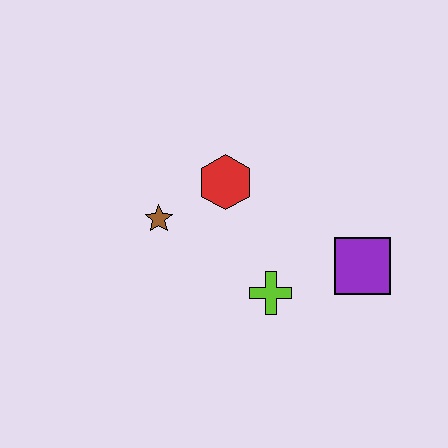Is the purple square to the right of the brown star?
Yes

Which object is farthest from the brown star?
The purple square is farthest from the brown star.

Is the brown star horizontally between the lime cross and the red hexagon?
No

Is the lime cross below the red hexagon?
Yes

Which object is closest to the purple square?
The lime cross is closest to the purple square.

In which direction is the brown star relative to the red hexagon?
The brown star is to the left of the red hexagon.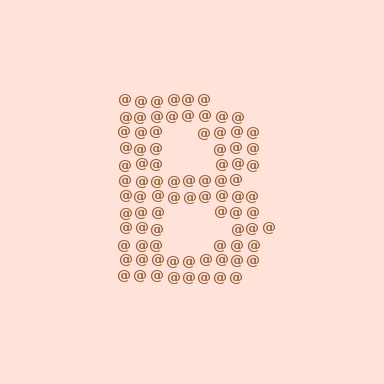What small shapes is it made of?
It is made of small at signs.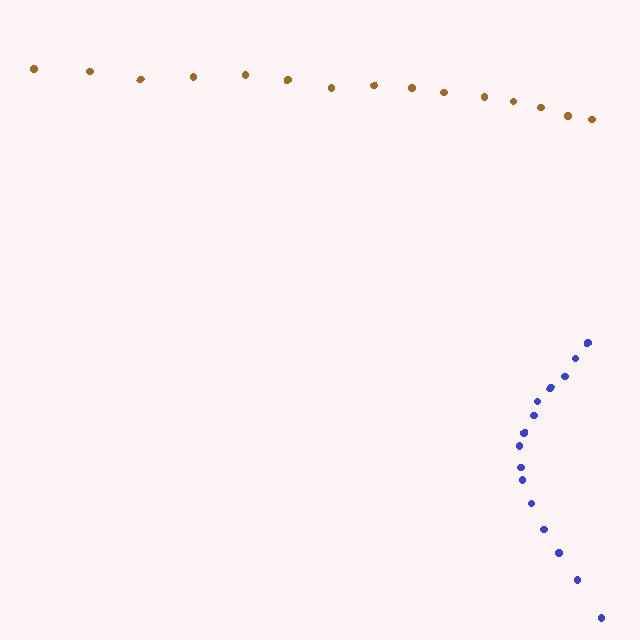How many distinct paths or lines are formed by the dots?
There are 2 distinct paths.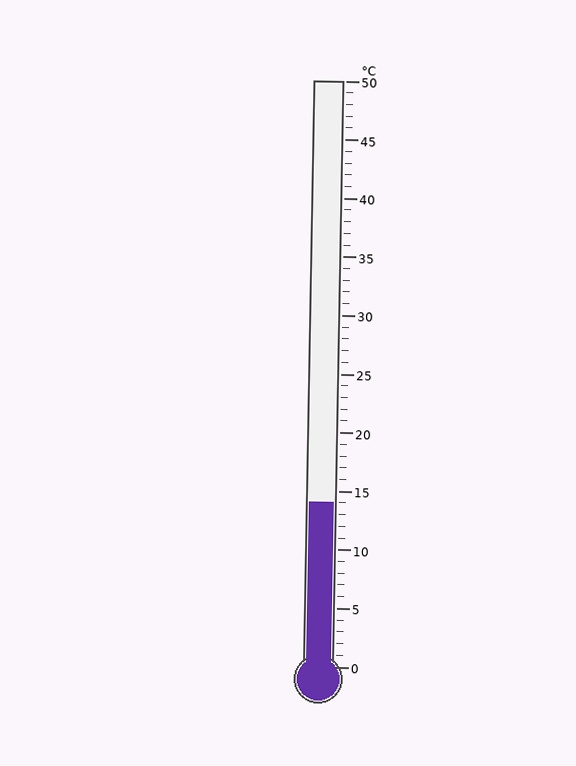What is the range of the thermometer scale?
The thermometer scale ranges from 0°C to 50°C.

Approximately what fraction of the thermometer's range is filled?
The thermometer is filled to approximately 30% of its range.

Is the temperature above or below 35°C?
The temperature is below 35°C.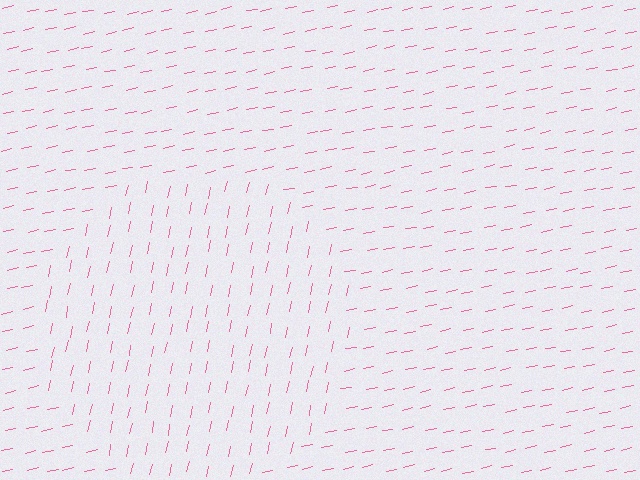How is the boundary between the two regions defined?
The boundary is defined purely by a change in line orientation (approximately 66 degrees difference). All lines are the same color and thickness.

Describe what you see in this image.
The image is filled with small pink line segments. A circle region in the image has lines oriented differently from the surrounding lines, creating a visible texture boundary.